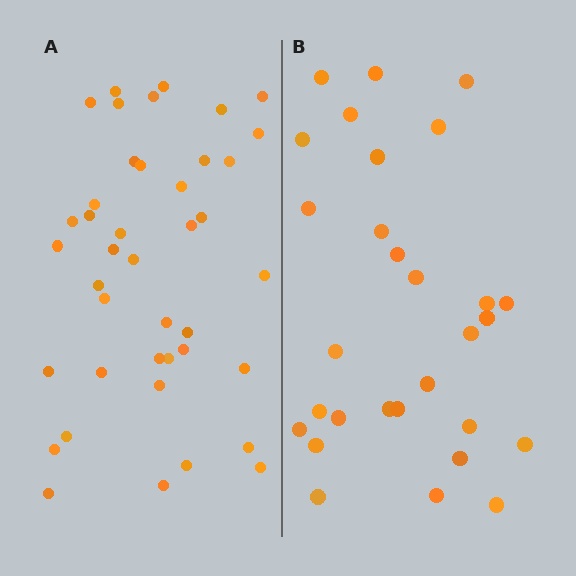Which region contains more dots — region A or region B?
Region A (the left region) has more dots.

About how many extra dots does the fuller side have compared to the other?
Region A has roughly 12 or so more dots than region B.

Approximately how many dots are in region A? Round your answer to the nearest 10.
About 40 dots. (The exact count is 41, which rounds to 40.)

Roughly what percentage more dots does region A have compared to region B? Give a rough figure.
About 40% more.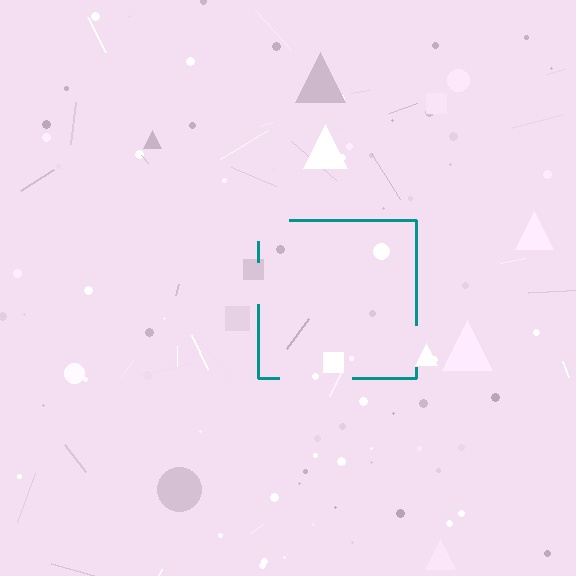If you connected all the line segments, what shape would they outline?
They would outline a square.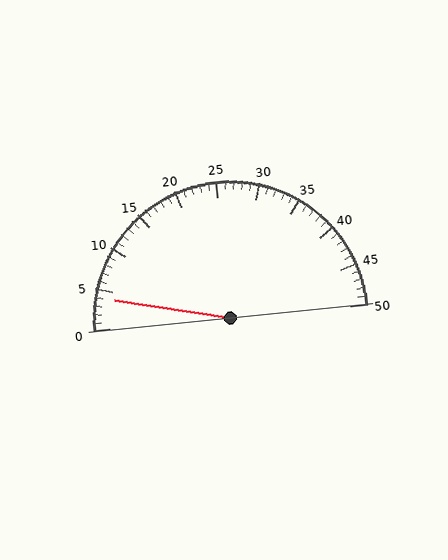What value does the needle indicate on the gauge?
The needle indicates approximately 4.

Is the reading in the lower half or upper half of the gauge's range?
The reading is in the lower half of the range (0 to 50).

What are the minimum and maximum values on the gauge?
The gauge ranges from 0 to 50.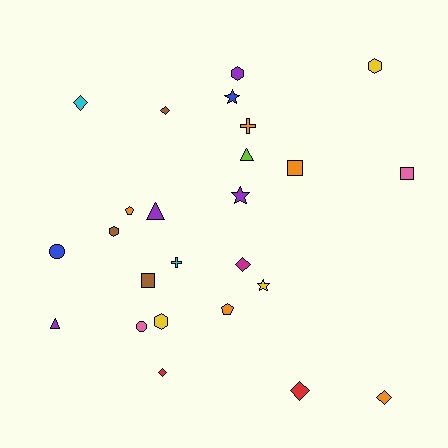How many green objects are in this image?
There are no green objects.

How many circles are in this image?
There are 2 circles.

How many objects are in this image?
There are 25 objects.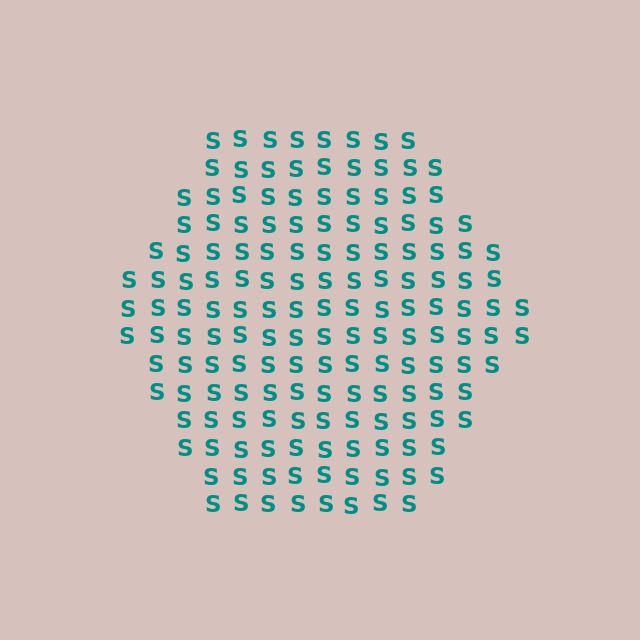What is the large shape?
The large shape is a hexagon.